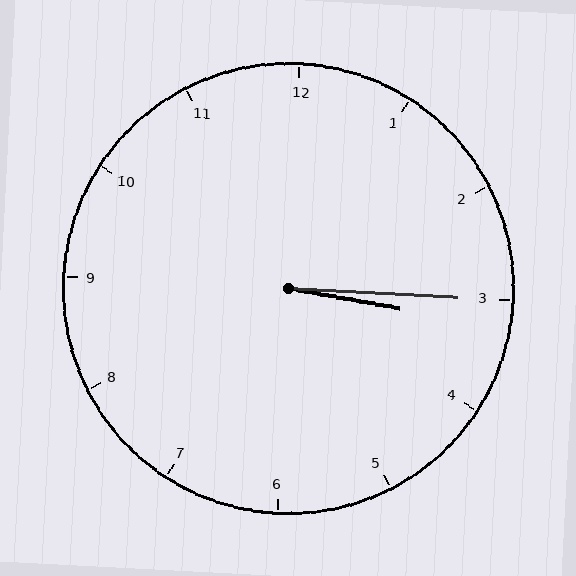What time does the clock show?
3:15.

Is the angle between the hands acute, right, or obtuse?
It is acute.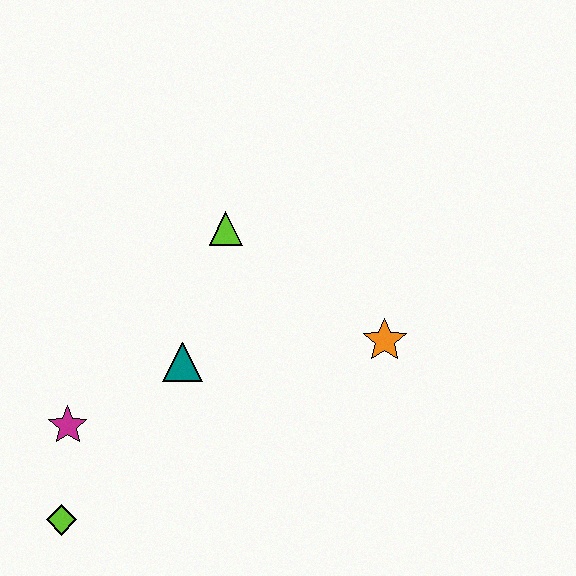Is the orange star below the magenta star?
No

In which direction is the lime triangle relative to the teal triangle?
The lime triangle is above the teal triangle.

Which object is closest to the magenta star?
The lime diamond is closest to the magenta star.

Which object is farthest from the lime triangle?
The lime diamond is farthest from the lime triangle.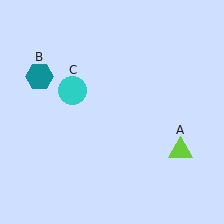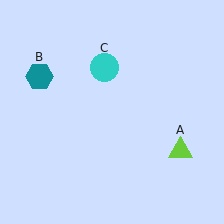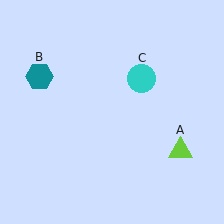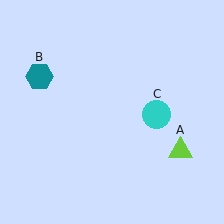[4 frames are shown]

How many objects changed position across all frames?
1 object changed position: cyan circle (object C).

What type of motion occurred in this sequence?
The cyan circle (object C) rotated clockwise around the center of the scene.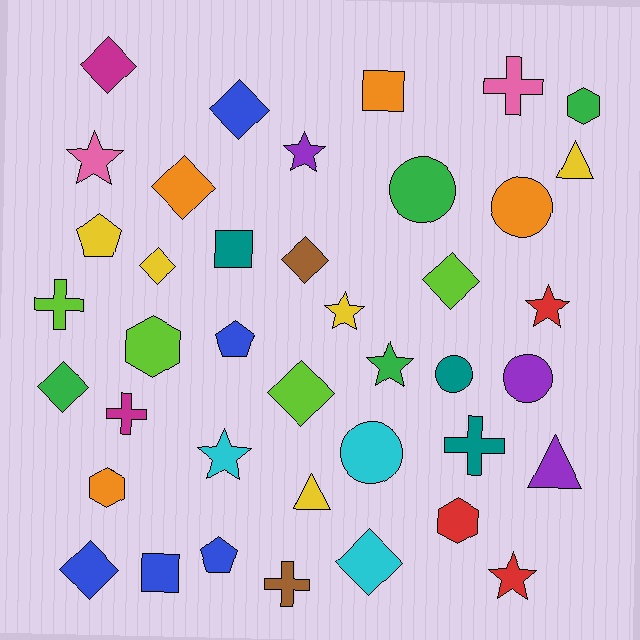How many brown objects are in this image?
There are 2 brown objects.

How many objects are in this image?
There are 40 objects.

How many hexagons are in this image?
There are 4 hexagons.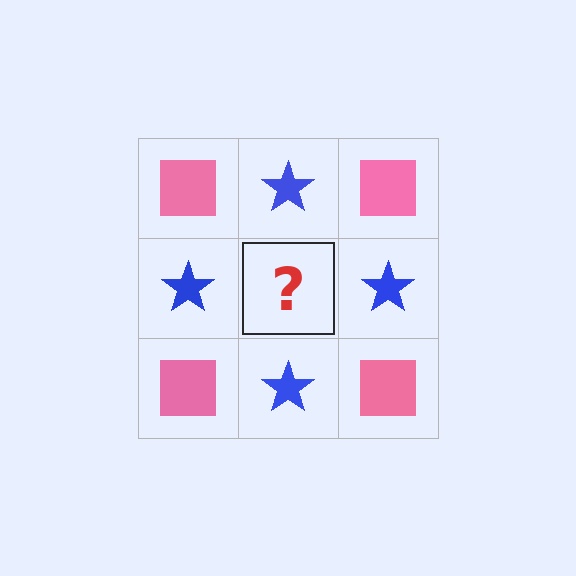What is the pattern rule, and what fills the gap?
The rule is that it alternates pink square and blue star in a checkerboard pattern. The gap should be filled with a pink square.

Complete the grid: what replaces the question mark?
The question mark should be replaced with a pink square.